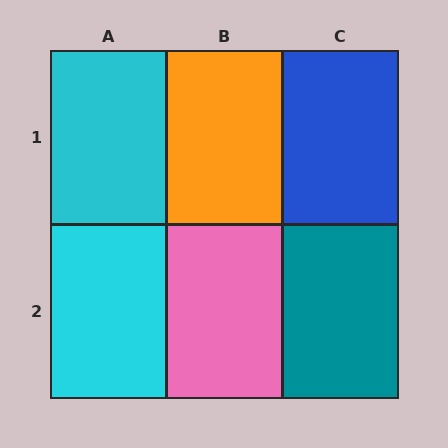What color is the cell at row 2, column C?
Teal.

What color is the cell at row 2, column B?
Pink.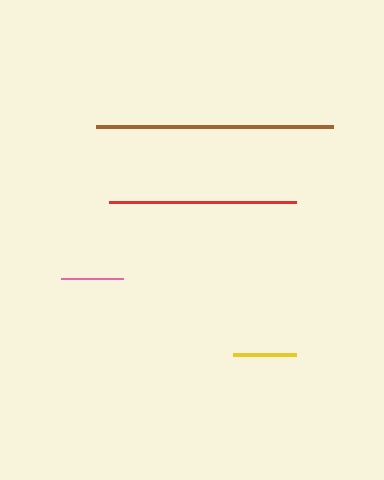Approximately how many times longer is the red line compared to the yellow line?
The red line is approximately 3.0 times the length of the yellow line.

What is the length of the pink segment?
The pink segment is approximately 61 pixels long.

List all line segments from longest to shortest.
From longest to shortest: brown, red, yellow, pink.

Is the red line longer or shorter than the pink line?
The red line is longer than the pink line.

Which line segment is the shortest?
The pink line is the shortest at approximately 61 pixels.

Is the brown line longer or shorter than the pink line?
The brown line is longer than the pink line.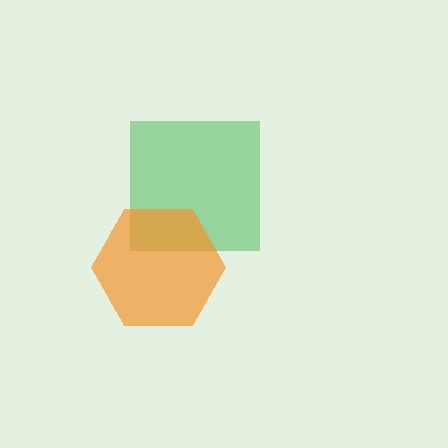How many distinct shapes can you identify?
There are 2 distinct shapes: a green square, an orange hexagon.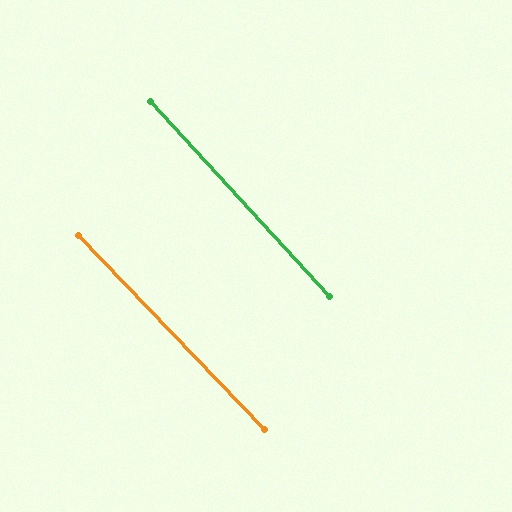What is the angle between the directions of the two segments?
Approximately 1 degree.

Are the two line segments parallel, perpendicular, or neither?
Parallel — their directions differ by only 1.2°.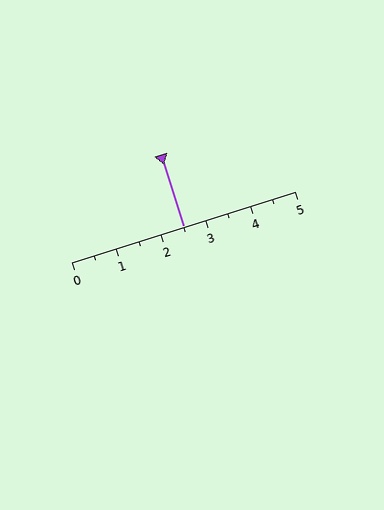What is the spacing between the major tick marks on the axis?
The major ticks are spaced 1 apart.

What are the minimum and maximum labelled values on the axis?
The axis runs from 0 to 5.